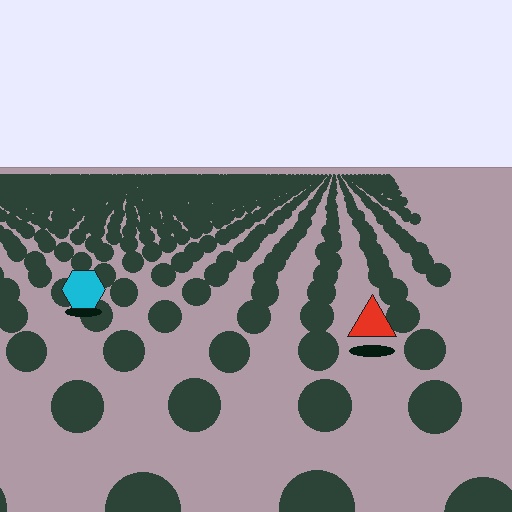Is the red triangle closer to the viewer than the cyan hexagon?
Yes. The red triangle is closer — you can tell from the texture gradient: the ground texture is coarser near it.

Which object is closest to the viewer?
The red triangle is closest. The texture marks near it are larger and more spread out.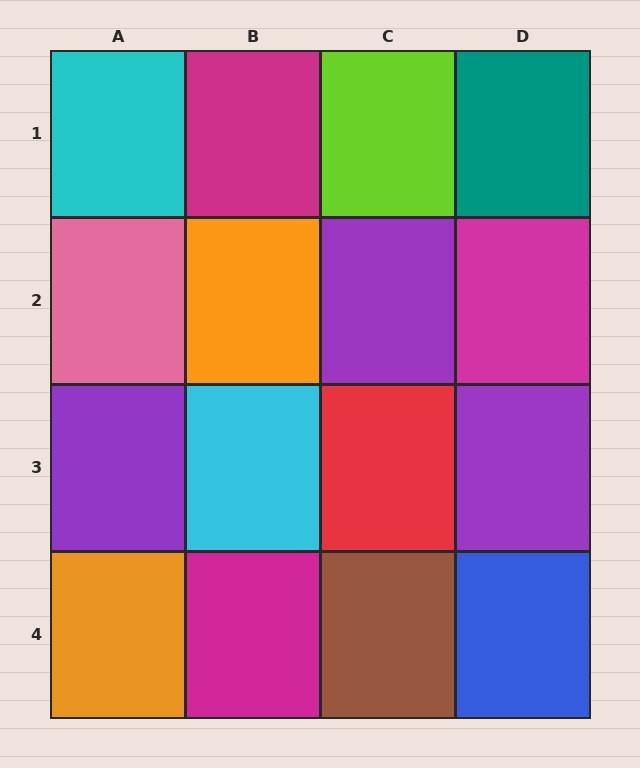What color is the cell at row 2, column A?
Pink.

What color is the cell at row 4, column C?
Brown.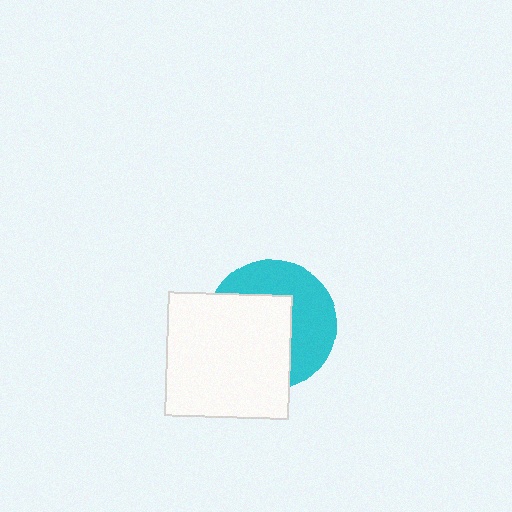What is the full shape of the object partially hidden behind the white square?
The partially hidden object is a cyan circle.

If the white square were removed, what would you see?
You would see the complete cyan circle.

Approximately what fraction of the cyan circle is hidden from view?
Roughly 54% of the cyan circle is hidden behind the white square.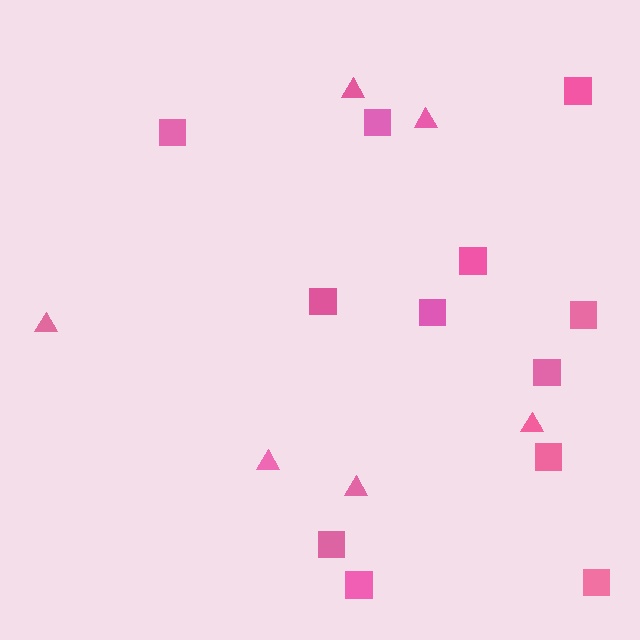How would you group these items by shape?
There are 2 groups: one group of squares (12) and one group of triangles (6).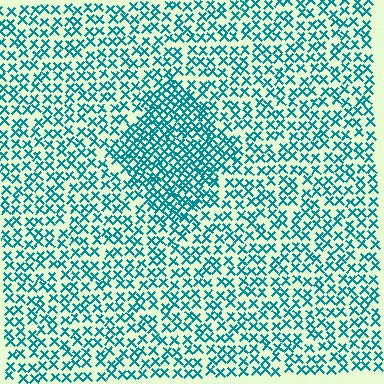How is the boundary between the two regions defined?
The boundary is defined by a change in element density (approximately 1.9x ratio). All elements are the same color, size, and shape.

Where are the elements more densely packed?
The elements are more densely packed inside the diamond boundary.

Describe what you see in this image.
The image contains small teal elements arranged at two different densities. A diamond-shaped region is visible where the elements are more densely packed than the surrounding area.